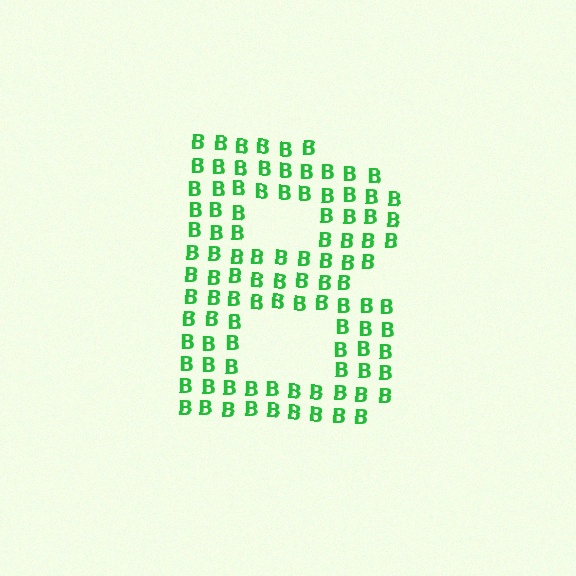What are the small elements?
The small elements are letter B's.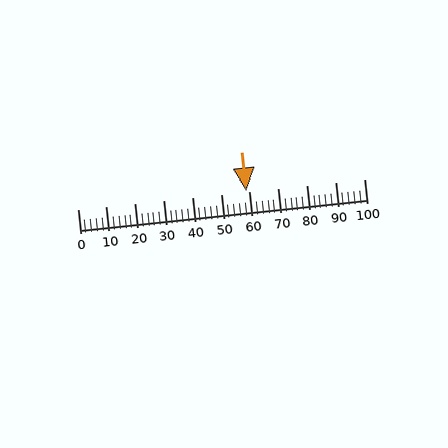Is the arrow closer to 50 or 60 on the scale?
The arrow is closer to 60.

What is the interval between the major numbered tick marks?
The major tick marks are spaced 10 units apart.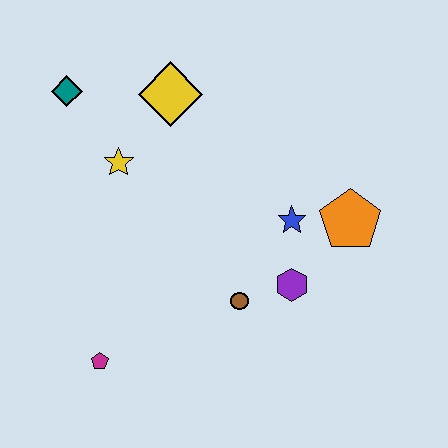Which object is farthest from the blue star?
The teal diamond is farthest from the blue star.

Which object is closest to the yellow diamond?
The yellow star is closest to the yellow diamond.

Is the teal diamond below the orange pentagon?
No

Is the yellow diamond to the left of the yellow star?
No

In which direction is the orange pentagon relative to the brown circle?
The orange pentagon is to the right of the brown circle.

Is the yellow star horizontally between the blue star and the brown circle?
No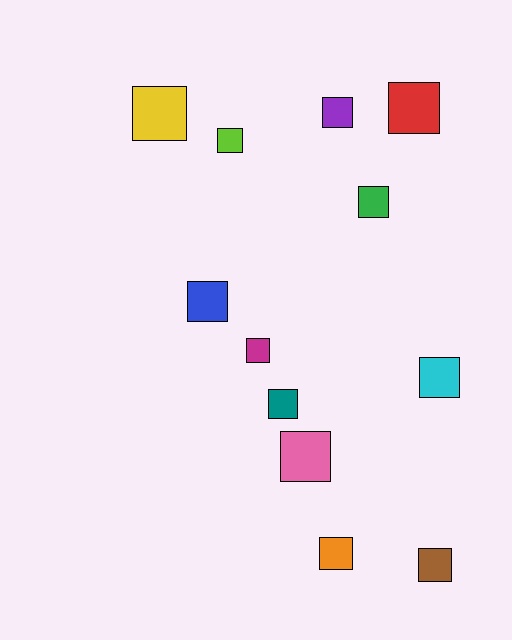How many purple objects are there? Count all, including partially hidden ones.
There is 1 purple object.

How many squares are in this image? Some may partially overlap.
There are 12 squares.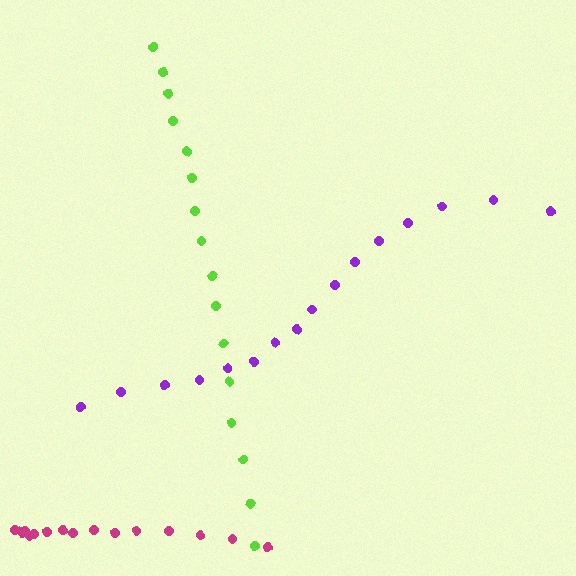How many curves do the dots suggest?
There are 3 distinct paths.